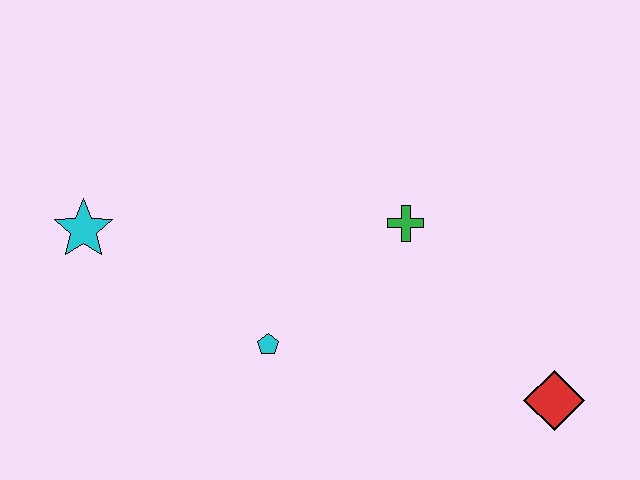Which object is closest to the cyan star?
The cyan pentagon is closest to the cyan star.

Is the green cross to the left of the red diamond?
Yes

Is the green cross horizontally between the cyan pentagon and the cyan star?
No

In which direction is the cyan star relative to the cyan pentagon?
The cyan star is to the left of the cyan pentagon.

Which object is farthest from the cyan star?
The red diamond is farthest from the cyan star.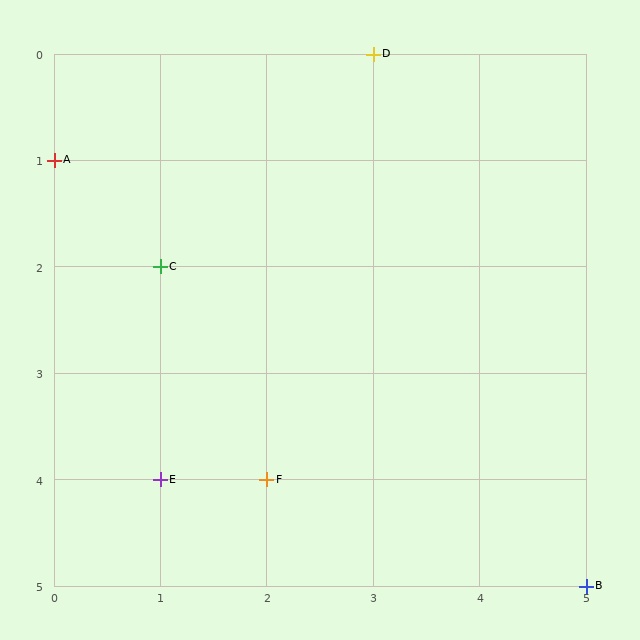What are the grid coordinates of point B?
Point B is at grid coordinates (5, 5).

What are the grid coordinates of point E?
Point E is at grid coordinates (1, 4).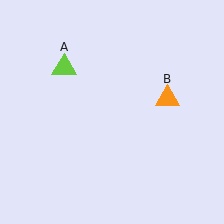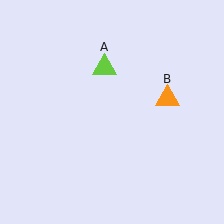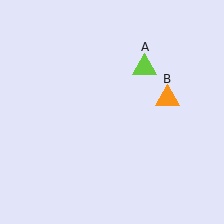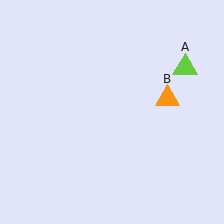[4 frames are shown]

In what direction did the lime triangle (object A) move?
The lime triangle (object A) moved right.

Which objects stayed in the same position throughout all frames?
Orange triangle (object B) remained stationary.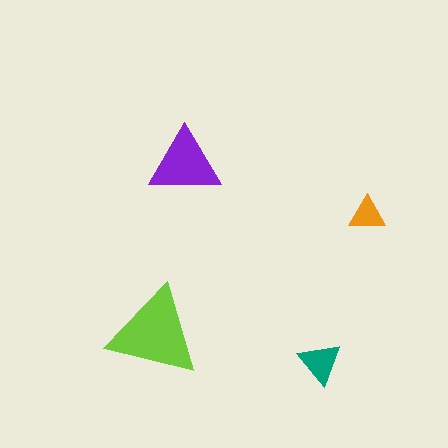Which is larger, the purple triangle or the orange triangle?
The purple one.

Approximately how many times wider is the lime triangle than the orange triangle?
About 2.5 times wider.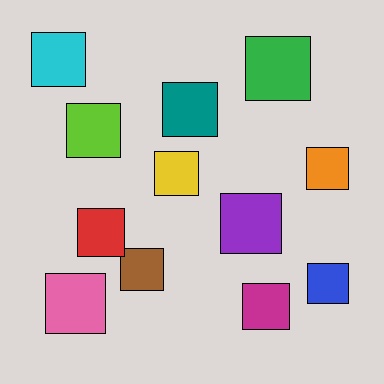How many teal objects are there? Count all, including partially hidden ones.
There is 1 teal object.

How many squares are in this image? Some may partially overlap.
There are 12 squares.